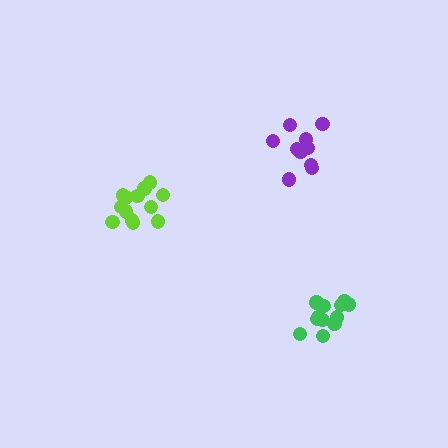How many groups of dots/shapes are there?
There are 3 groups.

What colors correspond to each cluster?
The clusters are colored: lime, purple, green.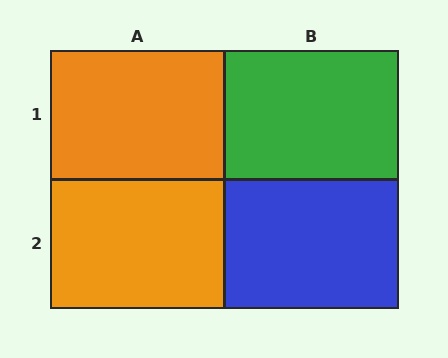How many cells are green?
1 cell is green.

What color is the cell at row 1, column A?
Orange.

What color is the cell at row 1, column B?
Green.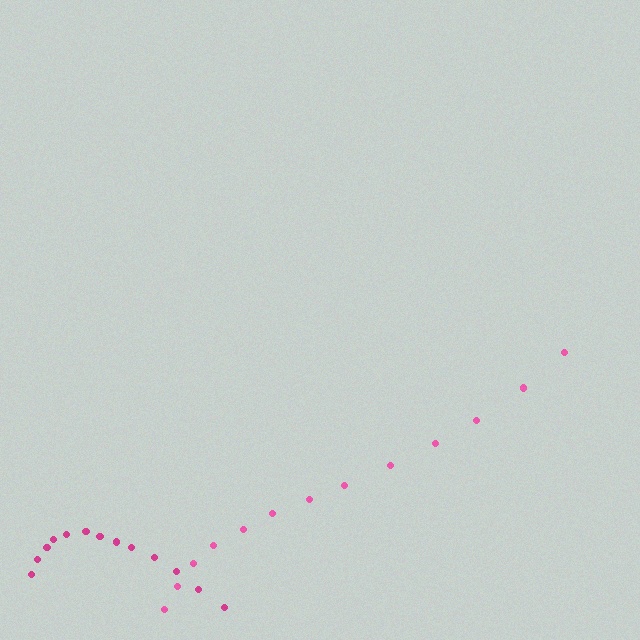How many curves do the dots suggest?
There are 2 distinct paths.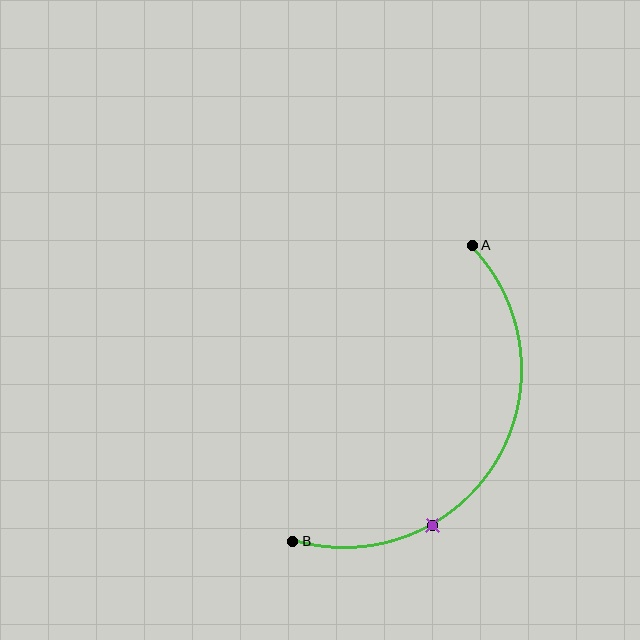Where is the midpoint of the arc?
The arc midpoint is the point on the curve farthest from the straight line joining A and B. It sits to the right of that line.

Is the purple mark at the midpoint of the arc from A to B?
No. The purple mark lies on the arc but is closer to endpoint B. The arc midpoint would be at the point on the curve equidistant along the arc from both A and B.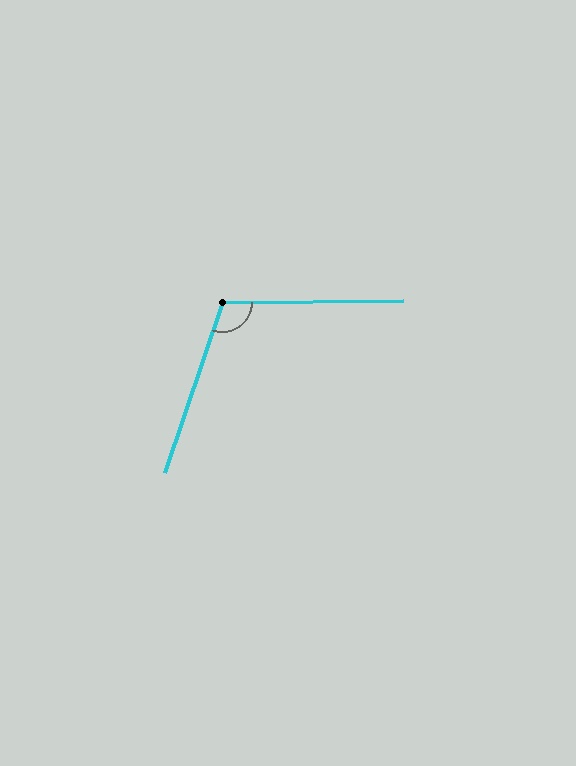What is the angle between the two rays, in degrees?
Approximately 109 degrees.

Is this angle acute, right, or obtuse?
It is obtuse.